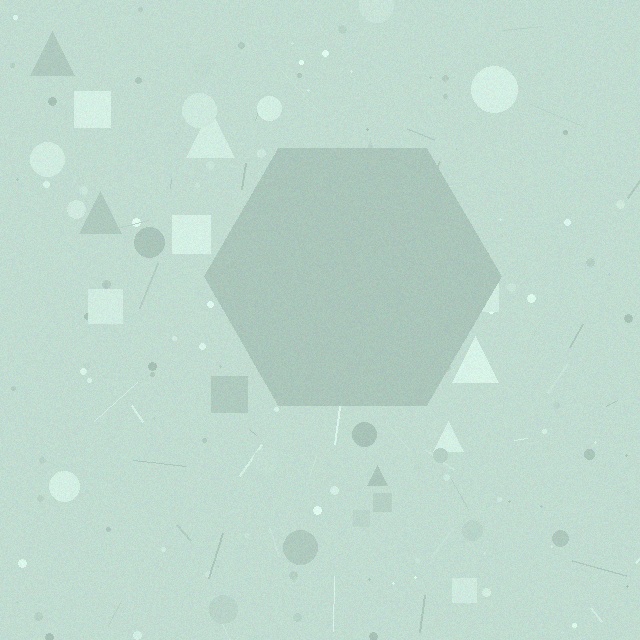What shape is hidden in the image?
A hexagon is hidden in the image.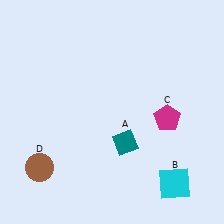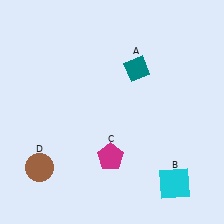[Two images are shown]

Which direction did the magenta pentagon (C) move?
The magenta pentagon (C) moved left.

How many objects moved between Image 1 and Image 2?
2 objects moved between the two images.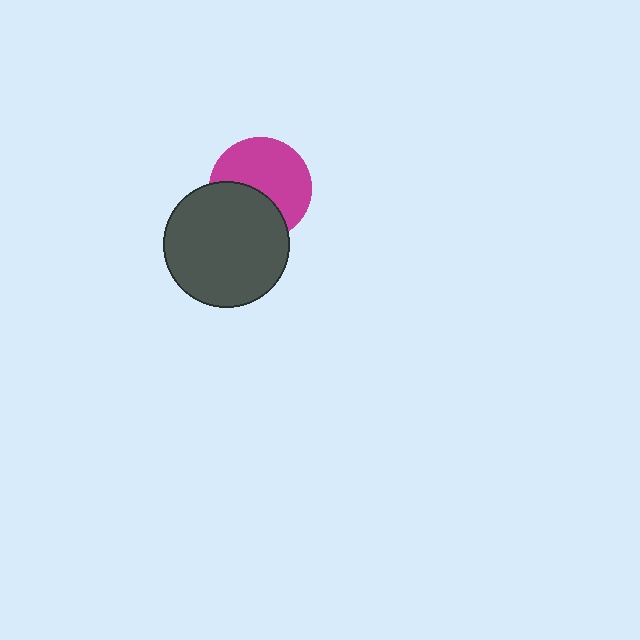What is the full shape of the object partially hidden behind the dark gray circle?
The partially hidden object is a magenta circle.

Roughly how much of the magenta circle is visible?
About half of it is visible (roughly 61%).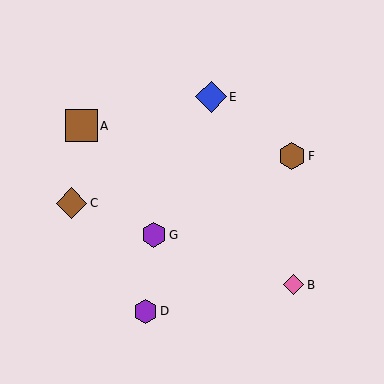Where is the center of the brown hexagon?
The center of the brown hexagon is at (292, 156).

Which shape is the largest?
The brown square (labeled A) is the largest.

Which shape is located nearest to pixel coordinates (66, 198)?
The brown diamond (labeled C) at (72, 203) is nearest to that location.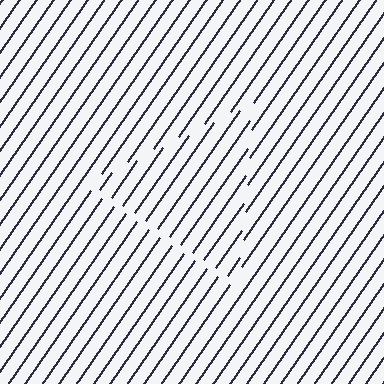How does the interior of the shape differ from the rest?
The interior of the shape contains the same grating, shifted by half a period — the contour is defined by the phase discontinuity where line-ends from the inner and outer gratings abut.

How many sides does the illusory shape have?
3 sides — the line-ends trace a triangle.